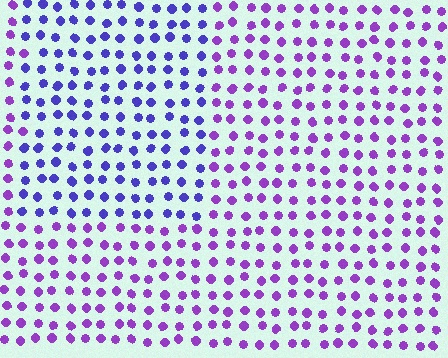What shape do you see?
I see a rectangle.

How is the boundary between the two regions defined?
The boundary is defined purely by a slight shift in hue (about 34 degrees). Spacing, size, and orientation are identical on both sides.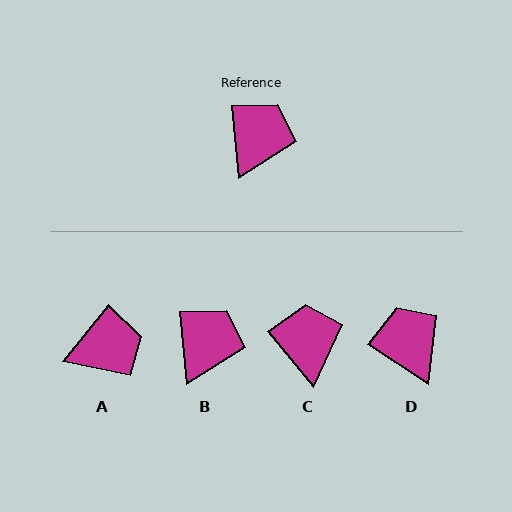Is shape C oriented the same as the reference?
No, it is off by about 34 degrees.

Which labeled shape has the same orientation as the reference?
B.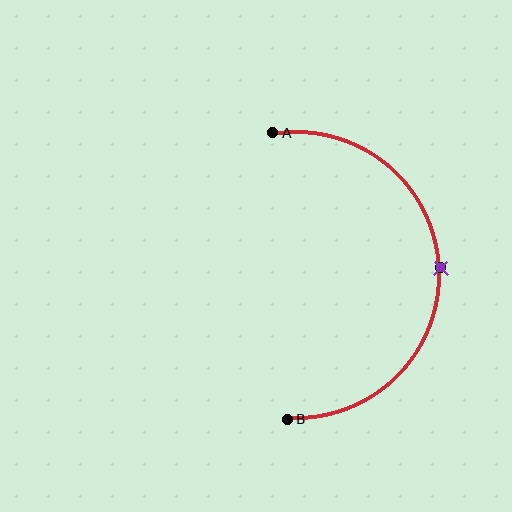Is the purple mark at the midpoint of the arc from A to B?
Yes. The purple mark lies on the arc at equal arc-length from both A and B — it is the arc midpoint.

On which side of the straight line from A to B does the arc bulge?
The arc bulges to the right of the straight line connecting A and B.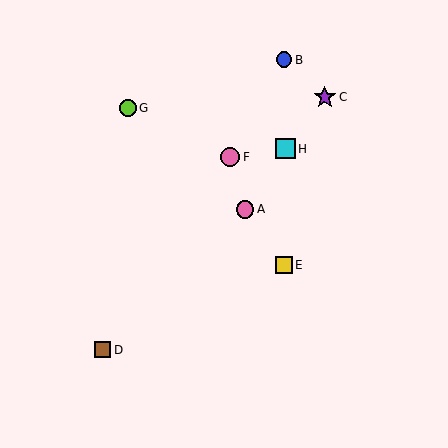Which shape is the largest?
The purple star (labeled C) is the largest.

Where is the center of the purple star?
The center of the purple star is at (325, 97).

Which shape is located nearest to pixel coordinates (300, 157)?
The cyan square (labeled H) at (286, 149) is nearest to that location.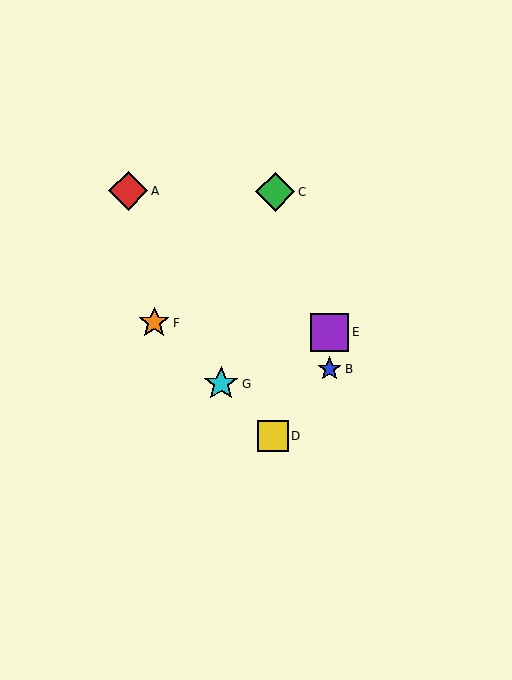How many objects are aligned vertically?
2 objects (B, E) are aligned vertically.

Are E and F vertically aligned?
No, E is at x≈330 and F is at x≈154.